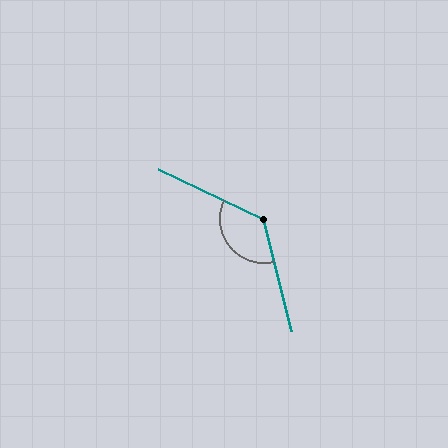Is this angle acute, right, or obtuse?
It is obtuse.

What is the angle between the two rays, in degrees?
Approximately 129 degrees.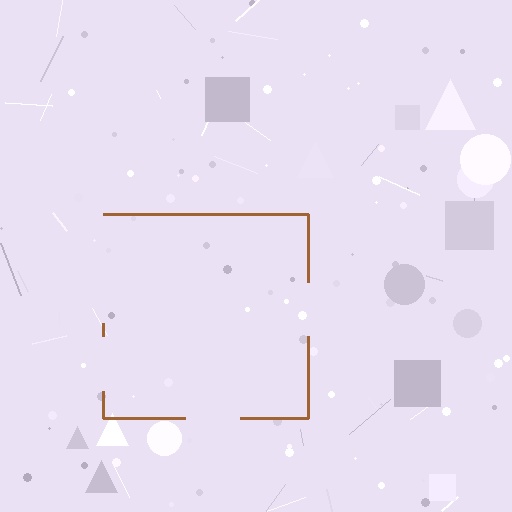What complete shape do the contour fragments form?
The contour fragments form a square.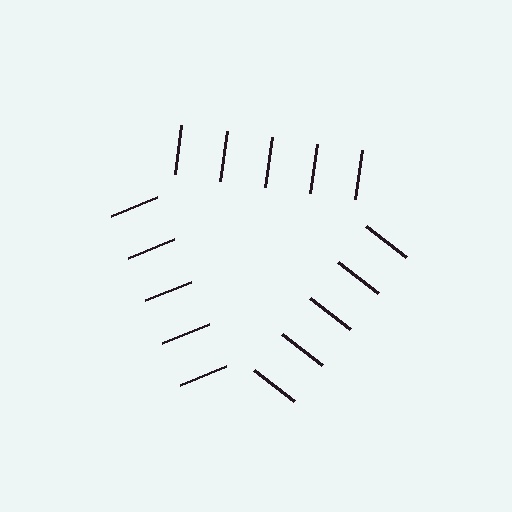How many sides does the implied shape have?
3 sides — the line-ends trace a triangle.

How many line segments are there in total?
15 — 5 along each of the 3 edges.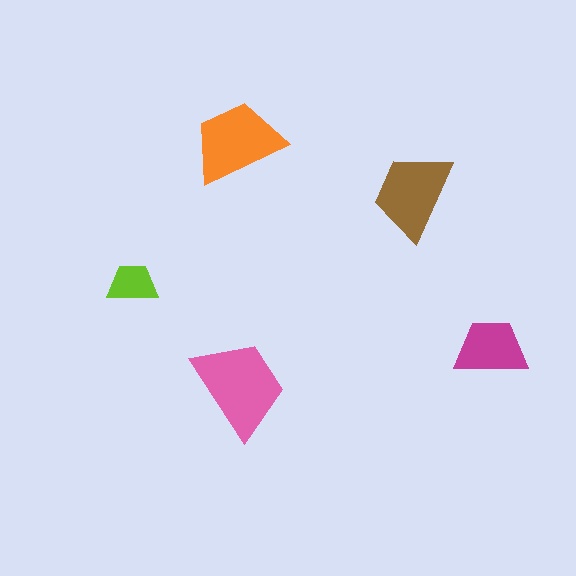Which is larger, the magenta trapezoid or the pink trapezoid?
The pink one.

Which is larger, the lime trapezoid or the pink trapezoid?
The pink one.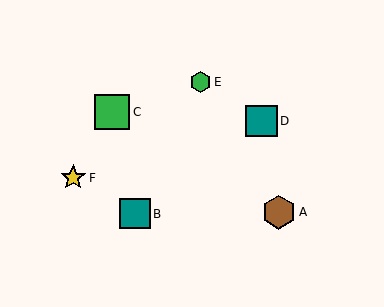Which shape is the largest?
The green square (labeled C) is the largest.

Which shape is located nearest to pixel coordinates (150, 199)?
The teal square (labeled B) at (135, 214) is nearest to that location.